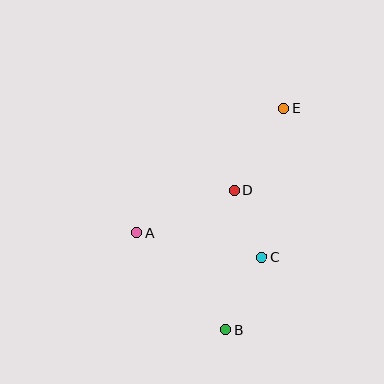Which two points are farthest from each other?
Points B and E are farthest from each other.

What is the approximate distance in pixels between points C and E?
The distance between C and E is approximately 151 pixels.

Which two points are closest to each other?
Points C and D are closest to each other.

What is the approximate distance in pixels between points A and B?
The distance between A and B is approximately 132 pixels.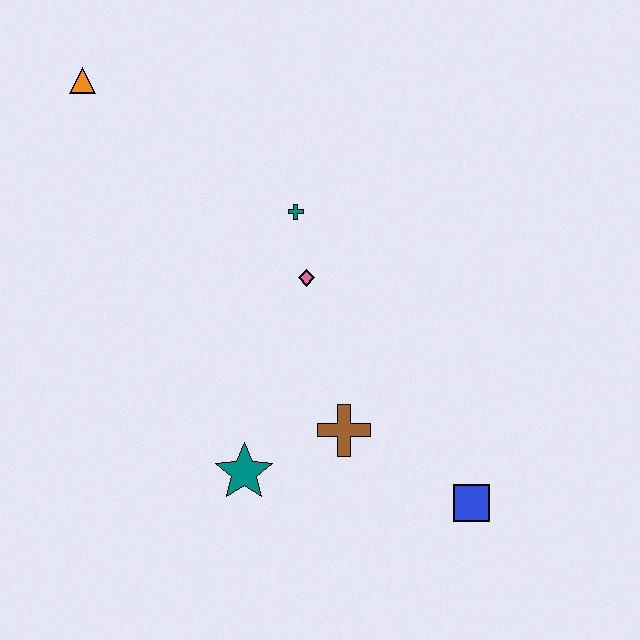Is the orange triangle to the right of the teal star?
No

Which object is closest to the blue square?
The brown cross is closest to the blue square.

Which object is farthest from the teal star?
The orange triangle is farthest from the teal star.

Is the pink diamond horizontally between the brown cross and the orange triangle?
Yes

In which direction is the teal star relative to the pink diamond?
The teal star is below the pink diamond.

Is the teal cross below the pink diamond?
No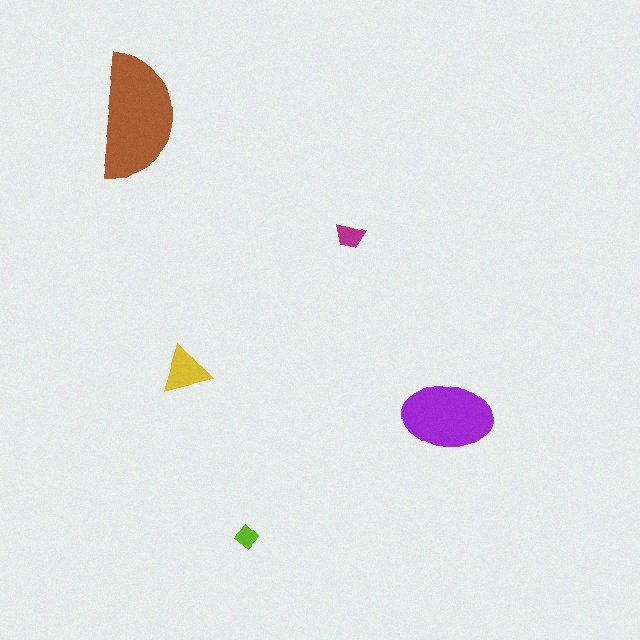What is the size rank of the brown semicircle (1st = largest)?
1st.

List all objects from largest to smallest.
The brown semicircle, the purple ellipse, the yellow triangle, the magenta trapezoid, the lime diamond.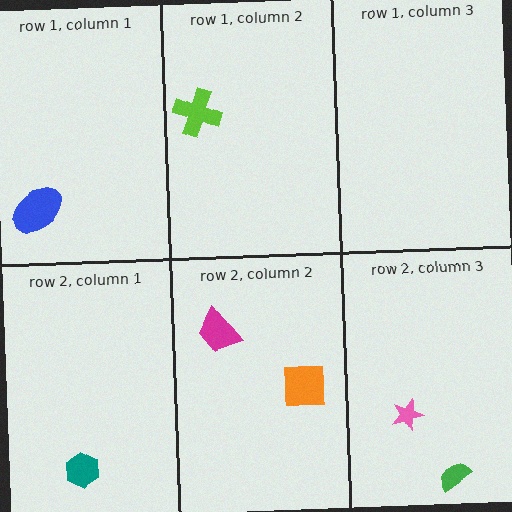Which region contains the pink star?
The row 2, column 3 region.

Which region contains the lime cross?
The row 1, column 2 region.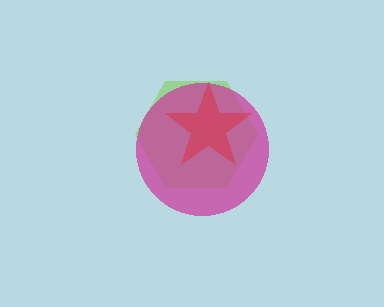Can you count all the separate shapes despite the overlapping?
Yes, there are 3 separate shapes.